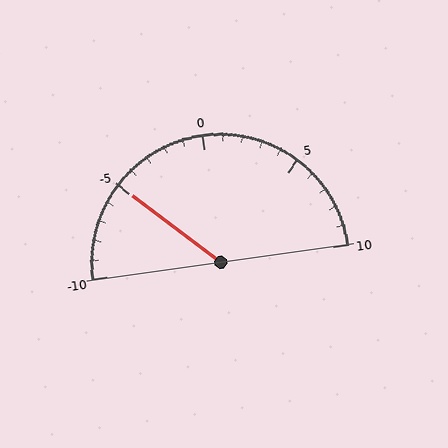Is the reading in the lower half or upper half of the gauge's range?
The reading is in the lower half of the range (-10 to 10).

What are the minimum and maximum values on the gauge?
The gauge ranges from -10 to 10.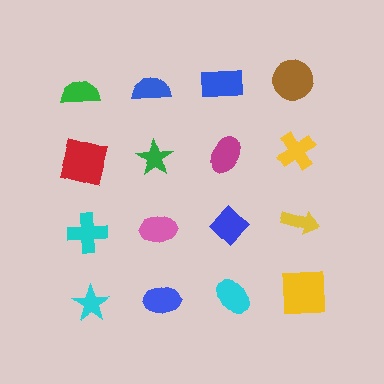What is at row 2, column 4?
A yellow cross.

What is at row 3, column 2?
A pink ellipse.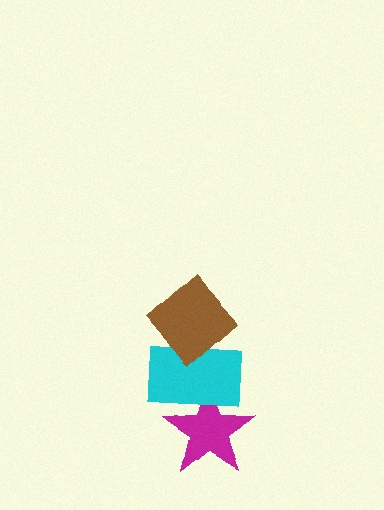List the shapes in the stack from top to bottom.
From top to bottom: the brown diamond, the cyan rectangle, the magenta star.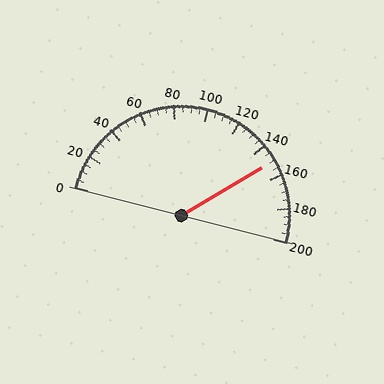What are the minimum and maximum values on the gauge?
The gauge ranges from 0 to 200.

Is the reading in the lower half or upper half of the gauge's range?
The reading is in the upper half of the range (0 to 200).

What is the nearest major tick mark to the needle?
The nearest major tick mark is 160.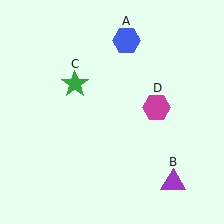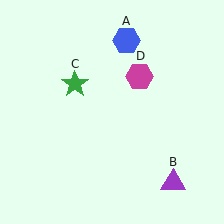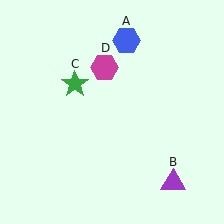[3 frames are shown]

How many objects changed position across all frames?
1 object changed position: magenta hexagon (object D).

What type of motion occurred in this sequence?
The magenta hexagon (object D) rotated counterclockwise around the center of the scene.